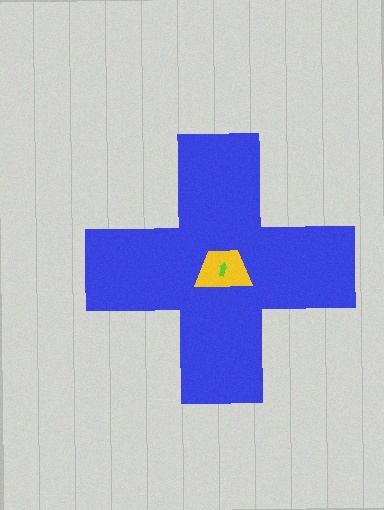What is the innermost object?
The lime arrow.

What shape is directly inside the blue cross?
The yellow trapezoid.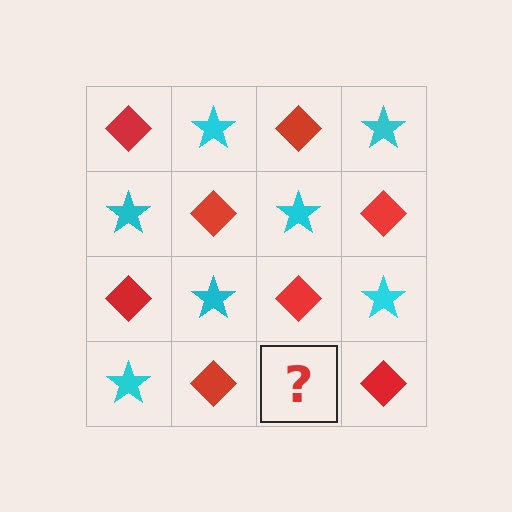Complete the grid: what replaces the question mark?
The question mark should be replaced with a cyan star.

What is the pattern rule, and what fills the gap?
The rule is that it alternates red diamond and cyan star in a checkerboard pattern. The gap should be filled with a cyan star.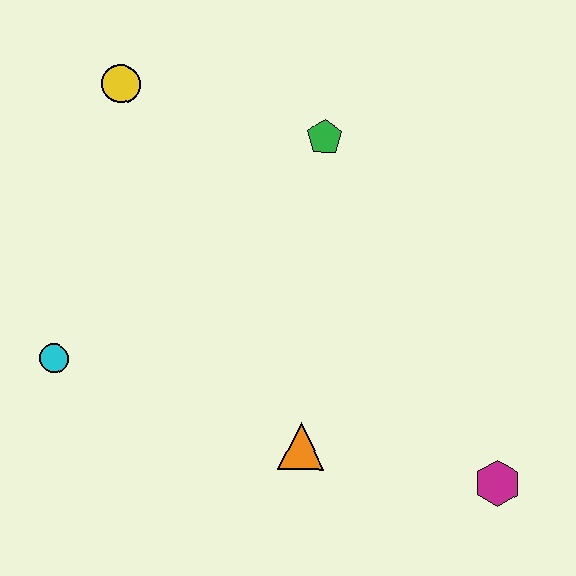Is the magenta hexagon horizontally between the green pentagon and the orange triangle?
No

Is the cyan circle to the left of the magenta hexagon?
Yes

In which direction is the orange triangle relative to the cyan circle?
The orange triangle is to the right of the cyan circle.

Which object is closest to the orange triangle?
The magenta hexagon is closest to the orange triangle.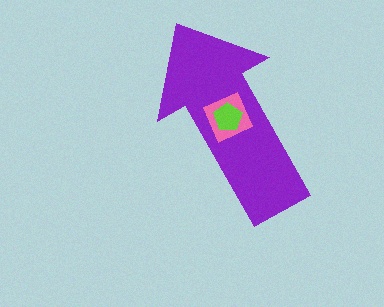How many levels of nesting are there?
3.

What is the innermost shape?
The lime pentagon.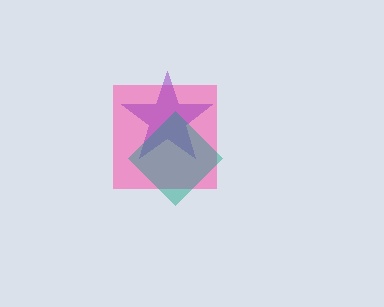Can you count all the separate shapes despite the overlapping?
Yes, there are 3 separate shapes.